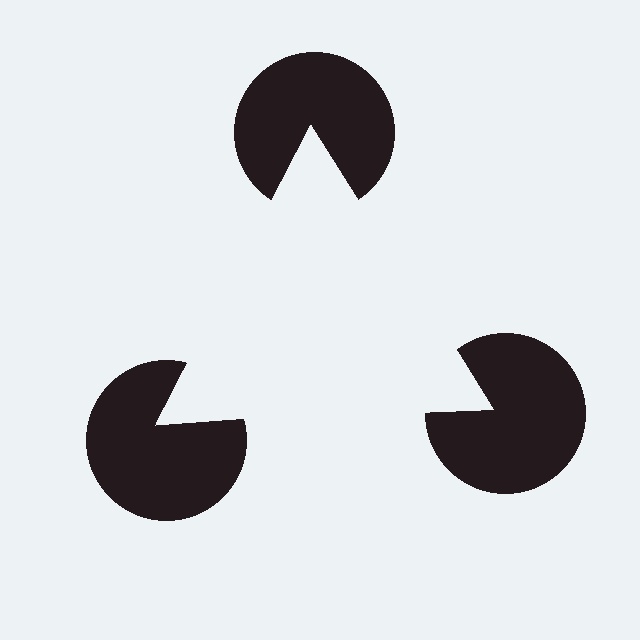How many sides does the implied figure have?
3 sides.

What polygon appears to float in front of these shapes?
An illusory triangle — its edges are inferred from the aligned wedge cuts in the pac-man discs, not physically drawn.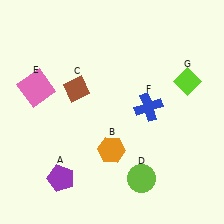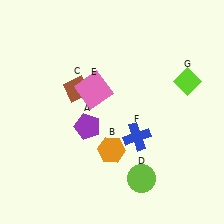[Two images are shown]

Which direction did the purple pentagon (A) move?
The purple pentagon (A) moved up.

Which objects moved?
The objects that moved are: the purple pentagon (A), the pink square (E), the blue cross (F).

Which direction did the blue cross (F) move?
The blue cross (F) moved down.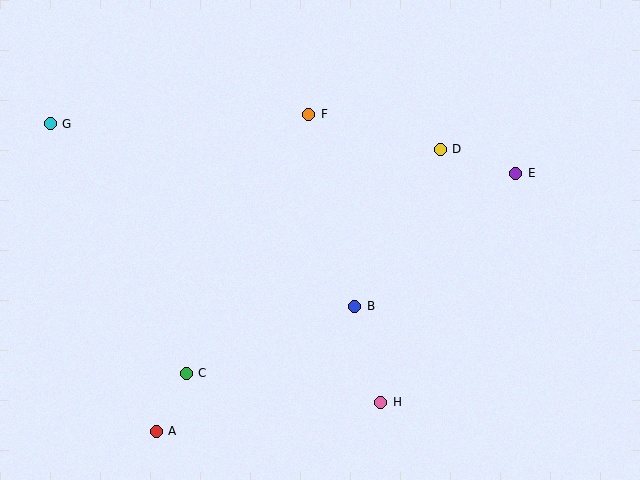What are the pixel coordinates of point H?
Point H is at (381, 402).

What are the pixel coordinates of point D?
Point D is at (440, 149).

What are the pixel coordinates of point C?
Point C is at (186, 373).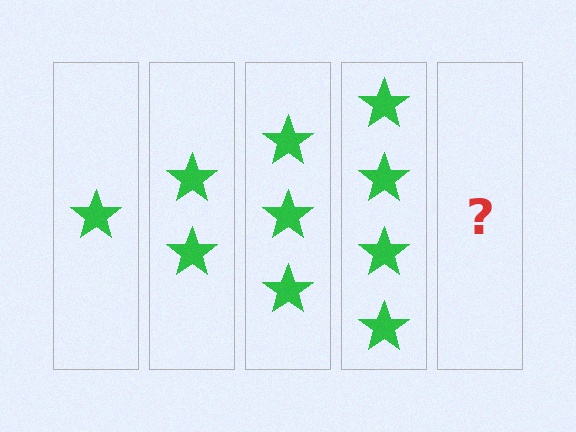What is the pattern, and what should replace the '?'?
The pattern is that each step adds one more star. The '?' should be 5 stars.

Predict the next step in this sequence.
The next step is 5 stars.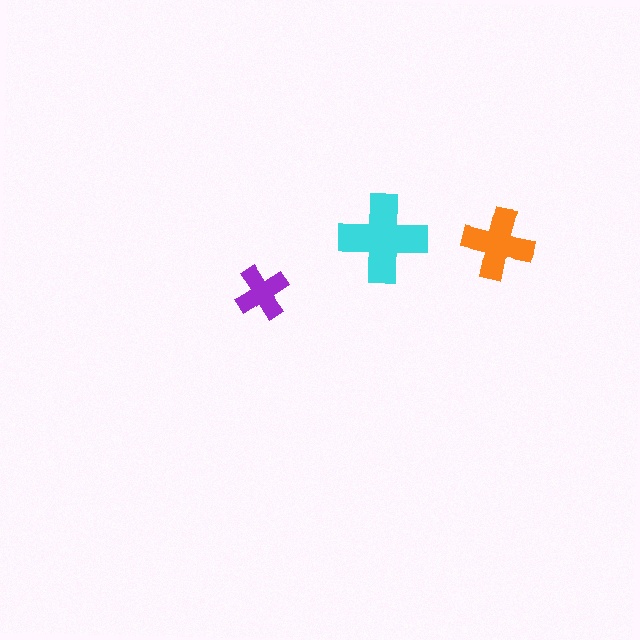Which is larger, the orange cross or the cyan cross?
The cyan one.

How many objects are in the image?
There are 3 objects in the image.